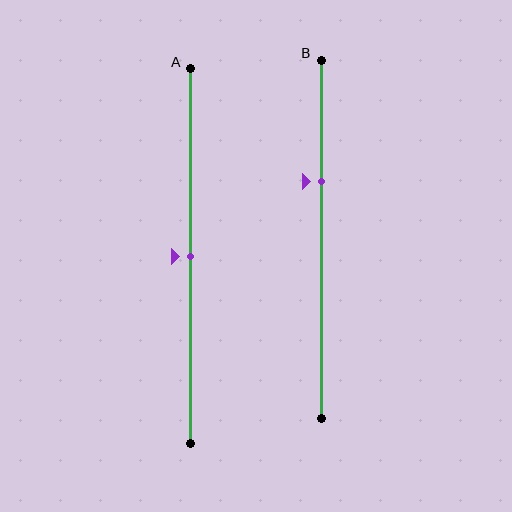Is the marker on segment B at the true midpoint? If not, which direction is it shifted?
No, the marker on segment B is shifted upward by about 16% of the segment length.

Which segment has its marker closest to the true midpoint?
Segment A has its marker closest to the true midpoint.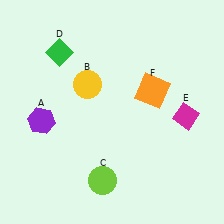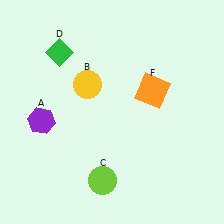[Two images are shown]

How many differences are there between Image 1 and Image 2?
There is 1 difference between the two images.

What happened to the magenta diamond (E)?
The magenta diamond (E) was removed in Image 2. It was in the bottom-right area of Image 1.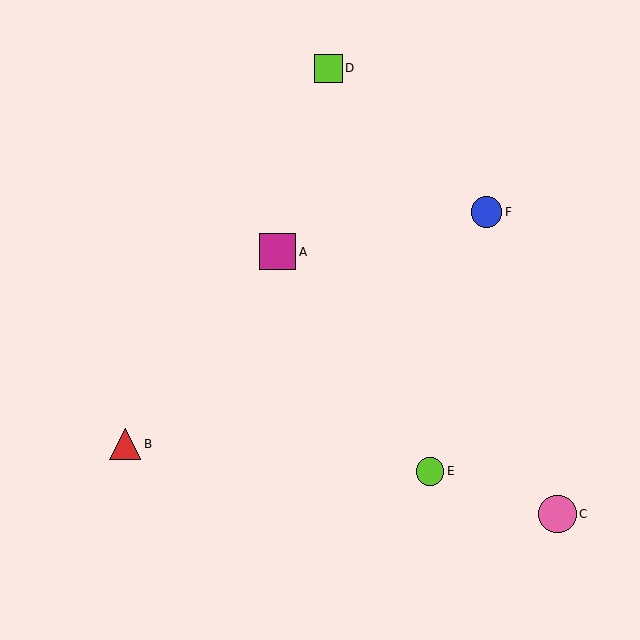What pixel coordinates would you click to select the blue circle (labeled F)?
Click at (487, 212) to select the blue circle F.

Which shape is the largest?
The pink circle (labeled C) is the largest.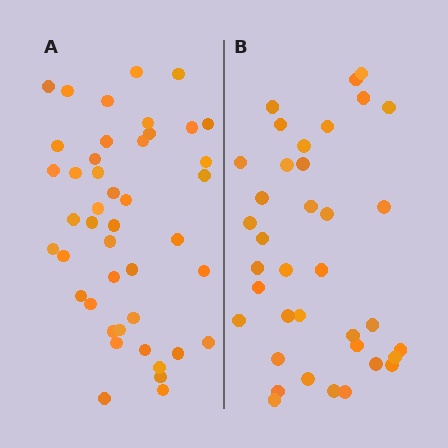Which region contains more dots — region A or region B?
Region A (the left region) has more dots.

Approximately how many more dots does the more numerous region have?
Region A has roughly 8 or so more dots than region B.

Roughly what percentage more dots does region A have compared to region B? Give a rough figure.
About 20% more.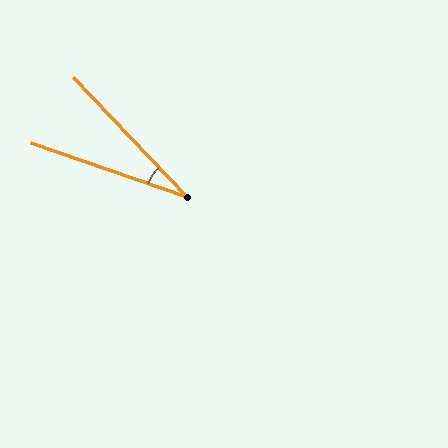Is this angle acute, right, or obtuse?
It is acute.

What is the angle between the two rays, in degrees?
Approximately 27 degrees.